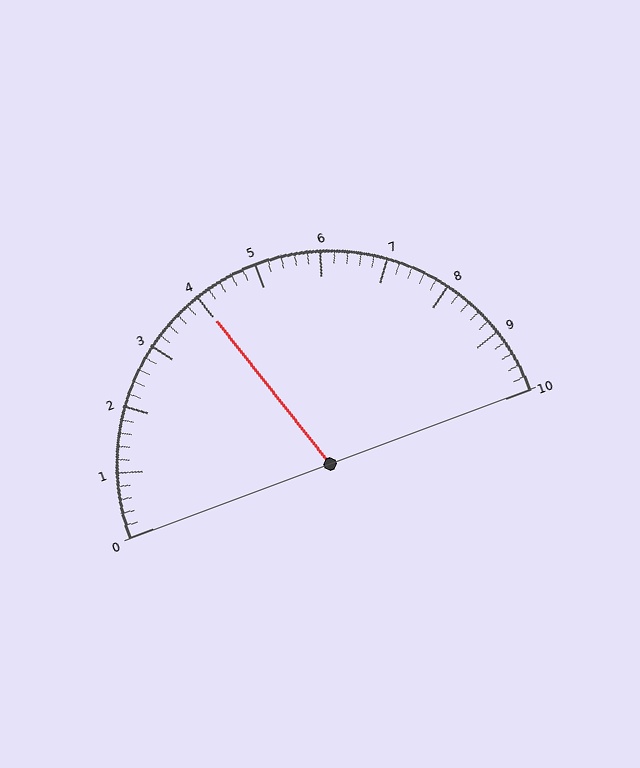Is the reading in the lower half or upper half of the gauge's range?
The reading is in the lower half of the range (0 to 10).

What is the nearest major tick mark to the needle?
The nearest major tick mark is 4.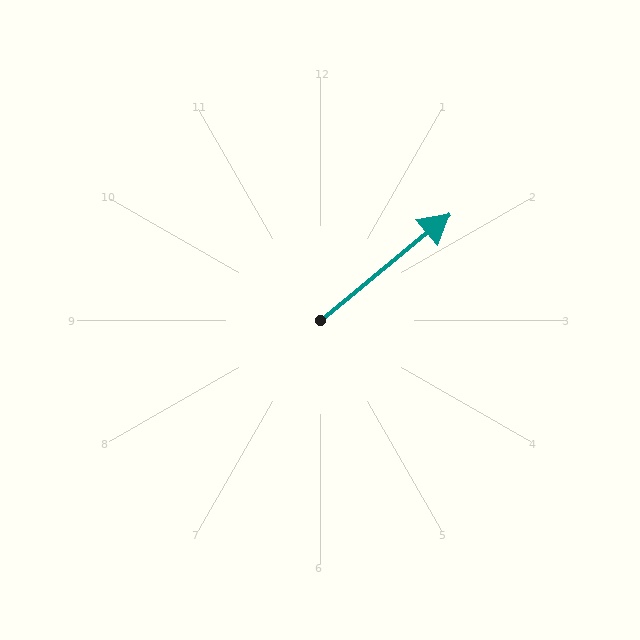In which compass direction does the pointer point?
Northeast.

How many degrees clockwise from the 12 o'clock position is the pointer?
Approximately 51 degrees.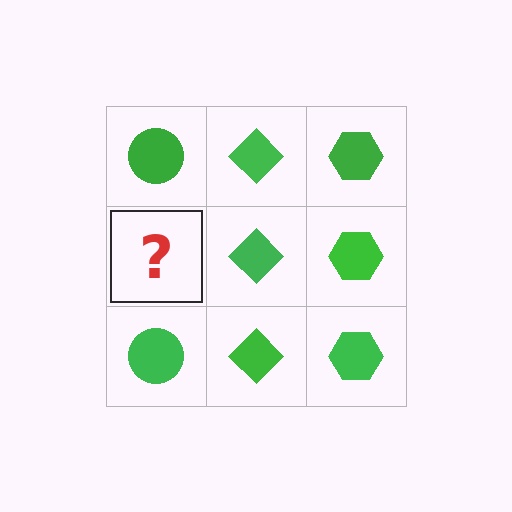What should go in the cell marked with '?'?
The missing cell should contain a green circle.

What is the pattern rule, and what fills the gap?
The rule is that each column has a consistent shape. The gap should be filled with a green circle.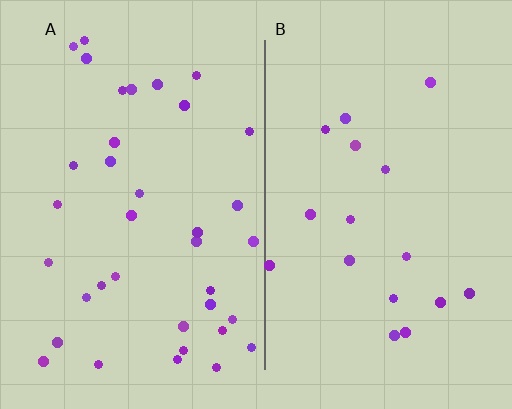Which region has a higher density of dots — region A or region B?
A (the left).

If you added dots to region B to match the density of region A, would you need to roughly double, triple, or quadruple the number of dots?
Approximately double.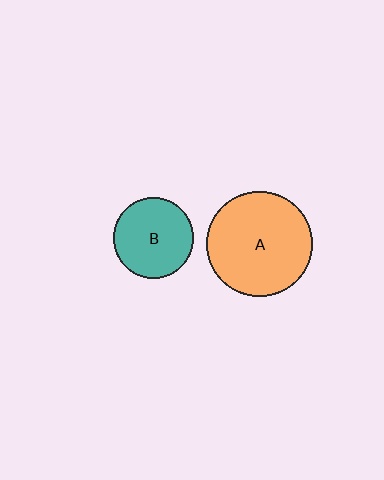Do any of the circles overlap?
No, none of the circles overlap.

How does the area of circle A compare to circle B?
Approximately 1.7 times.